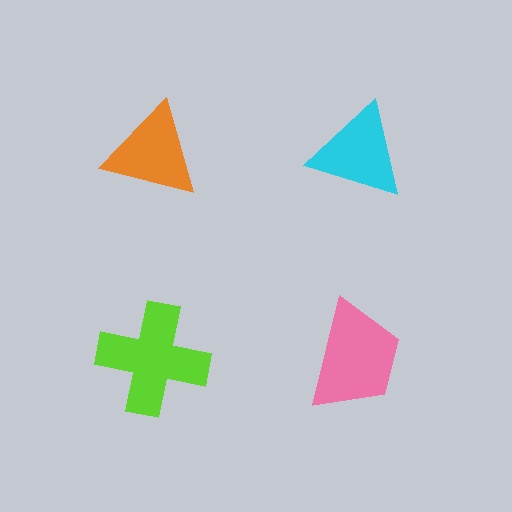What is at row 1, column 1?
An orange triangle.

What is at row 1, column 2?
A cyan triangle.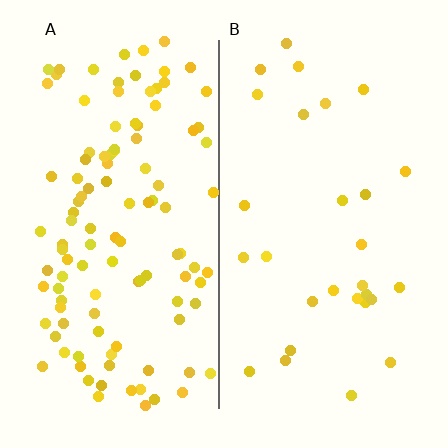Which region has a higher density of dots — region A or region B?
A (the left).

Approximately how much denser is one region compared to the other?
Approximately 3.9× — region A over region B.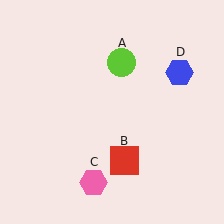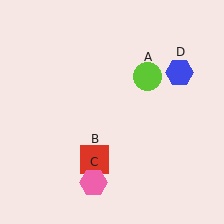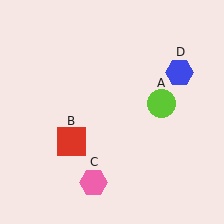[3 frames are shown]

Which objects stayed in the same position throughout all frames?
Pink hexagon (object C) and blue hexagon (object D) remained stationary.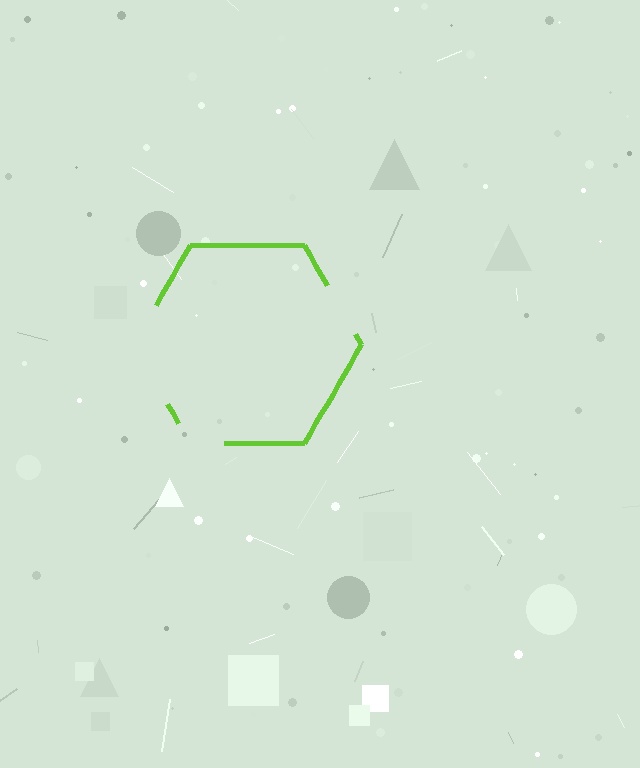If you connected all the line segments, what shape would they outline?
They would outline a hexagon.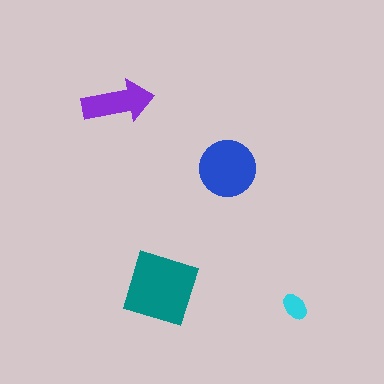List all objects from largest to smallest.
The teal diamond, the blue circle, the purple arrow, the cyan ellipse.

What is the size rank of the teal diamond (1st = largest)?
1st.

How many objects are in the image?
There are 4 objects in the image.